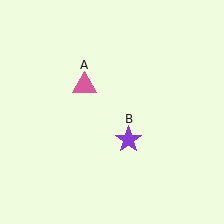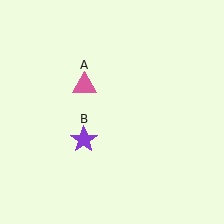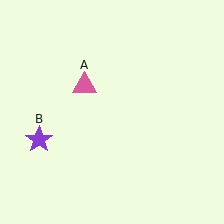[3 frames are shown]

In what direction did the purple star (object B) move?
The purple star (object B) moved left.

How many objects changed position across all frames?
1 object changed position: purple star (object B).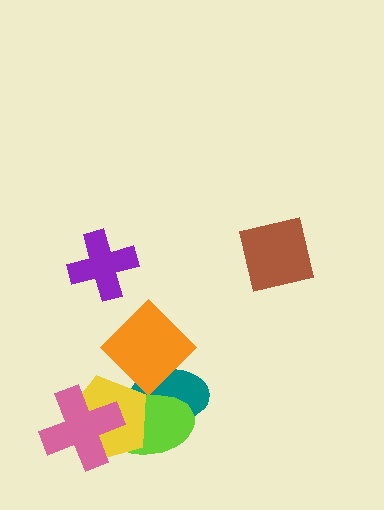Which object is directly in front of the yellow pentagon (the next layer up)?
The pink cross is directly in front of the yellow pentagon.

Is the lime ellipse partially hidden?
Yes, it is partially covered by another shape.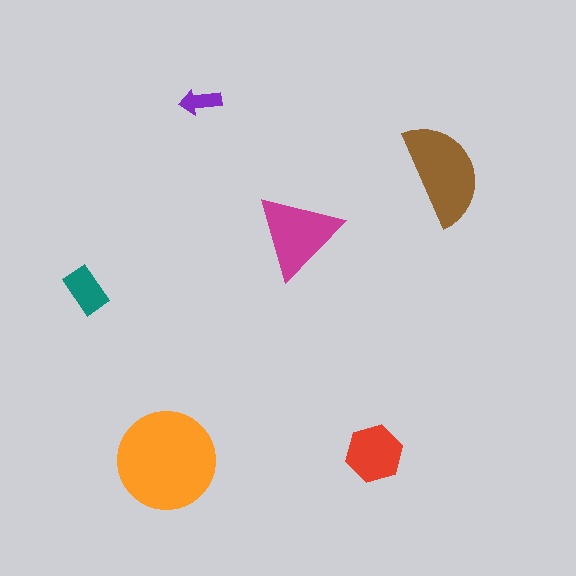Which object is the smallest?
The purple arrow.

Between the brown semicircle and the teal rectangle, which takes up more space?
The brown semicircle.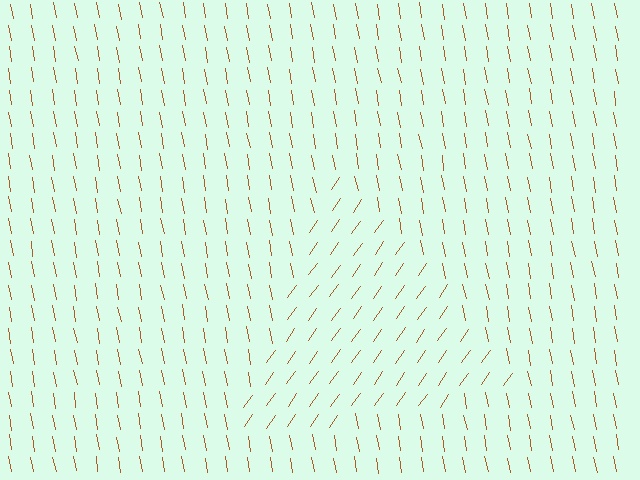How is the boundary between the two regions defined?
The boundary is defined purely by a change in line orientation (approximately 45 degrees difference). All lines are the same color and thickness.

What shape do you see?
I see a triangle.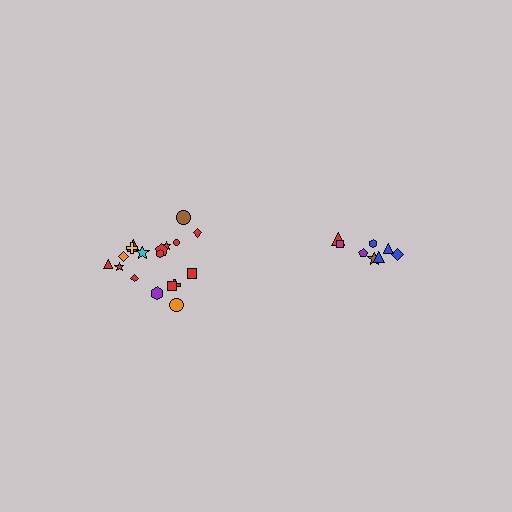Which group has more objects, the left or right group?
The left group.